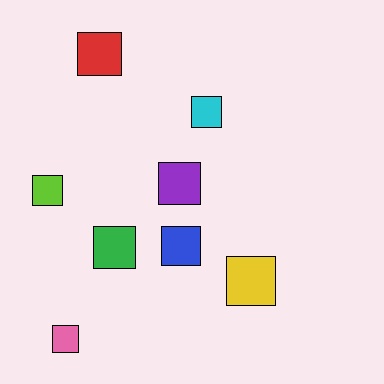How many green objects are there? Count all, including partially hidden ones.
There is 1 green object.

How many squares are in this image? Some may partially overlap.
There are 8 squares.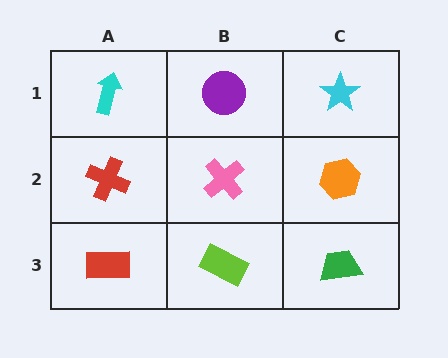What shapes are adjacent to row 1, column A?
A red cross (row 2, column A), a purple circle (row 1, column B).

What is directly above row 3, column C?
An orange hexagon.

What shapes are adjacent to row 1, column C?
An orange hexagon (row 2, column C), a purple circle (row 1, column B).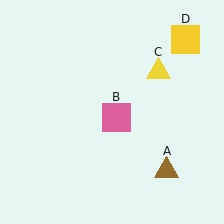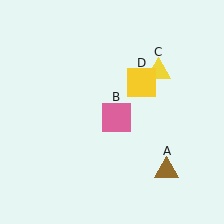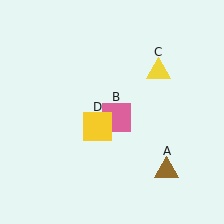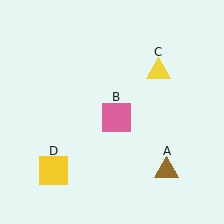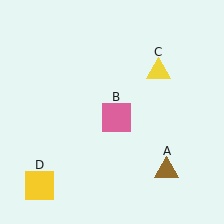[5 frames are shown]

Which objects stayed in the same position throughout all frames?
Brown triangle (object A) and pink square (object B) and yellow triangle (object C) remained stationary.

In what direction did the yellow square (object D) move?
The yellow square (object D) moved down and to the left.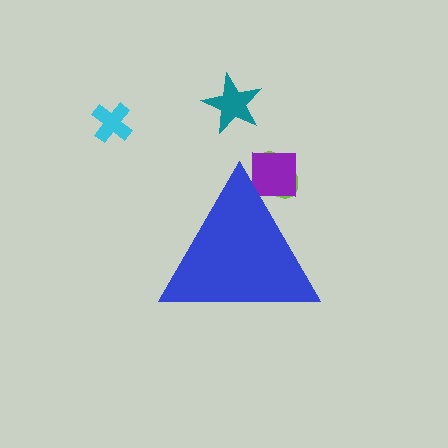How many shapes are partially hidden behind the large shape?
2 shapes are partially hidden.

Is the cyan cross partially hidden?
No, the cyan cross is fully visible.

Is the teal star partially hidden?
No, the teal star is fully visible.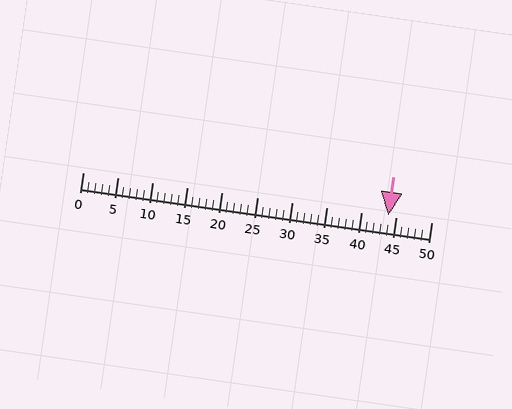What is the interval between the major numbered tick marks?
The major tick marks are spaced 5 units apart.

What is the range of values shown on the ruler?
The ruler shows values from 0 to 50.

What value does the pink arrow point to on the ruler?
The pink arrow points to approximately 44.